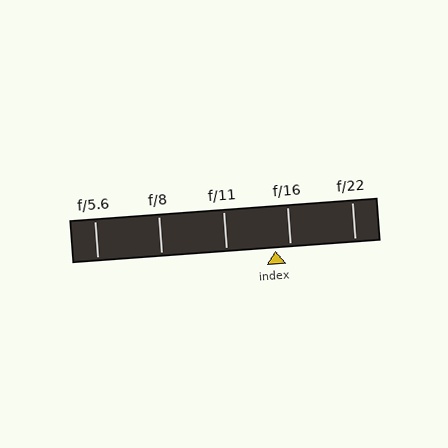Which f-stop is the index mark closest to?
The index mark is closest to f/16.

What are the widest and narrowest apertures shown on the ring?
The widest aperture shown is f/5.6 and the narrowest is f/22.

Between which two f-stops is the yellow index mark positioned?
The index mark is between f/11 and f/16.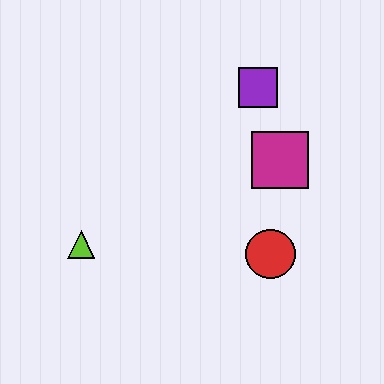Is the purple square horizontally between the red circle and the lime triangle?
Yes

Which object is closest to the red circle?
The magenta square is closest to the red circle.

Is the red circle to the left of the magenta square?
Yes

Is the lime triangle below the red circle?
No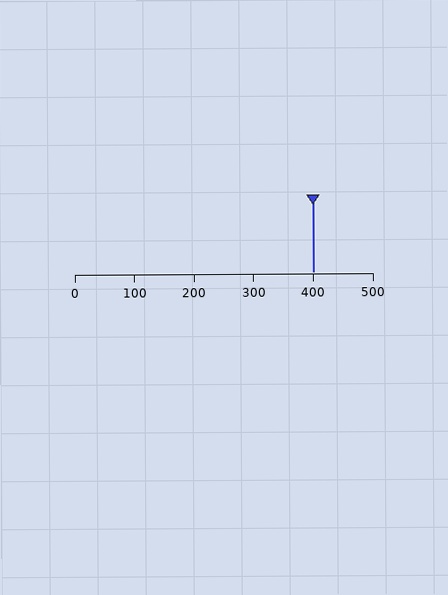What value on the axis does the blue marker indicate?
The marker indicates approximately 400.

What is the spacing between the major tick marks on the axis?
The major ticks are spaced 100 apart.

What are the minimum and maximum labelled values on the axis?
The axis runs from 0 to 500.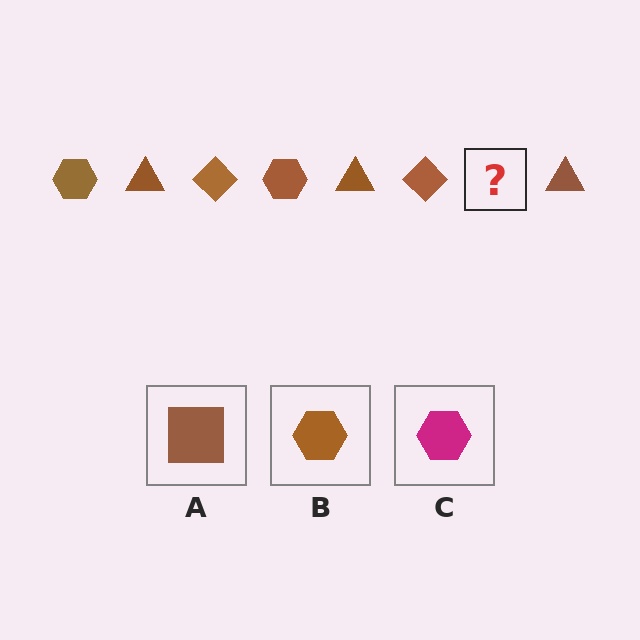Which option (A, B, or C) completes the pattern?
B.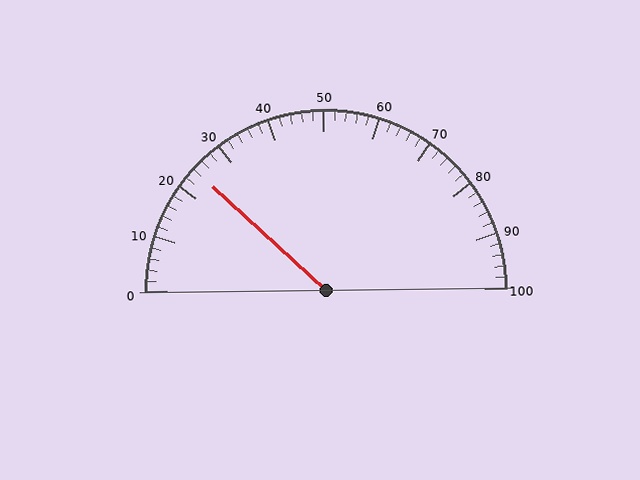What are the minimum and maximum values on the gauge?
The gauge ranges from 0 to 100.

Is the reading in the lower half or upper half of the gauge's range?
The reading is in the lower half of the range (0 to 100).